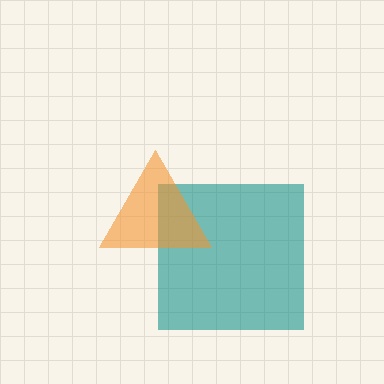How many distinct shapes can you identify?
There are 2 distinct shapes: a teal square, an orange triangle.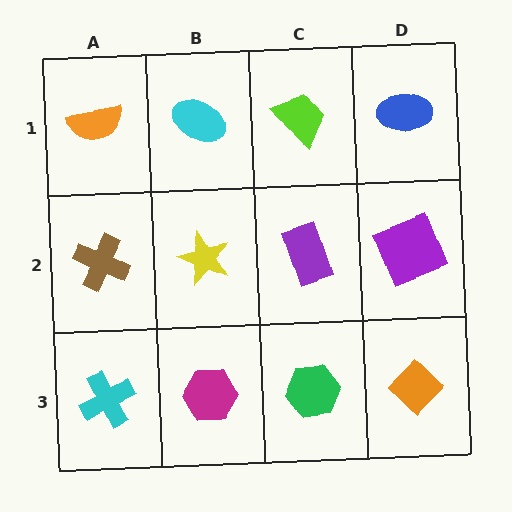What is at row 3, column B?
A magenta hexagon.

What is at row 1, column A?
An orange semicircle.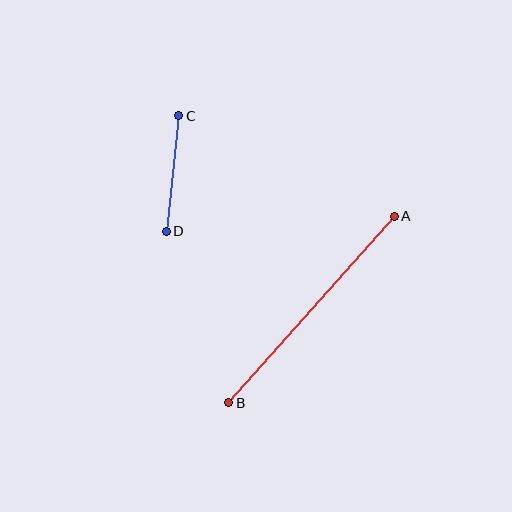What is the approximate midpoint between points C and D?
The midpoint is at approximately (173, 174) pixels.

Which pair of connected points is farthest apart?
Points A and B are farthest apart.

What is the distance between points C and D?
The distance is approximately 116 pixels.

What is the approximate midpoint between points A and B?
The midpoint is at approximately (311, 309) pixels.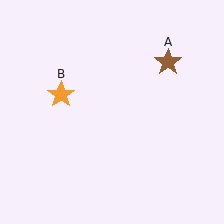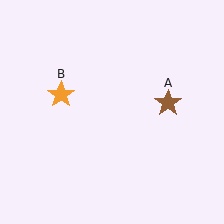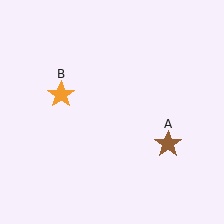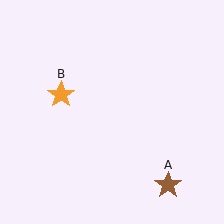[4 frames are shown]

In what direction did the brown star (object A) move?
The brown star (object A) moved down.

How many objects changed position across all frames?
1 object changed position: brown star (object A).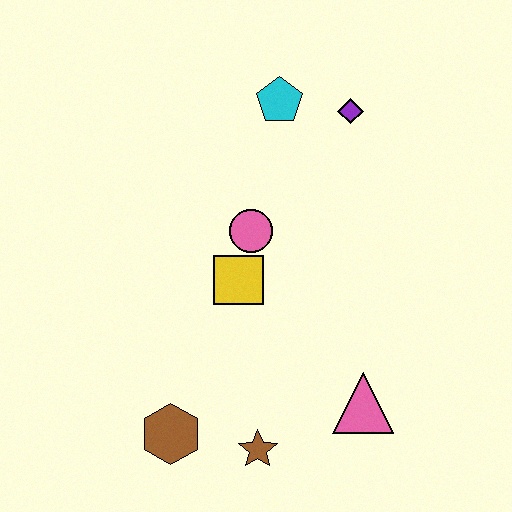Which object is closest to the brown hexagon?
The brown star is closest to the brown hexagon.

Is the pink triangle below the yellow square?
Yes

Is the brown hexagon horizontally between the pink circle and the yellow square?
No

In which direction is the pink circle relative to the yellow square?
The pink circle is above the yellow square.